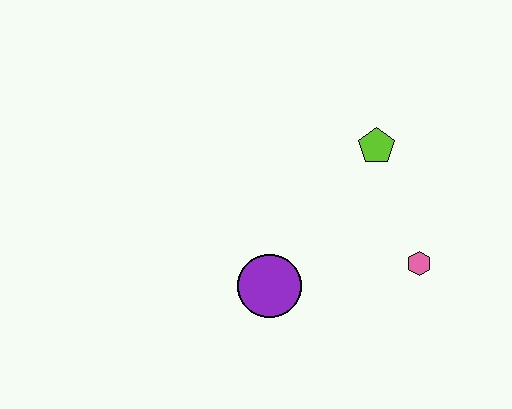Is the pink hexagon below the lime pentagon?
Yes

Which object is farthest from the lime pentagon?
The purple circle is farthest from the lime pentagon.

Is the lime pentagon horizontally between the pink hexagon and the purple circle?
Yes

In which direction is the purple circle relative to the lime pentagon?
The purple circle is below the lime pentagon.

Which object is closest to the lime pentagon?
The pink hexagon is closest to the lime pentagon.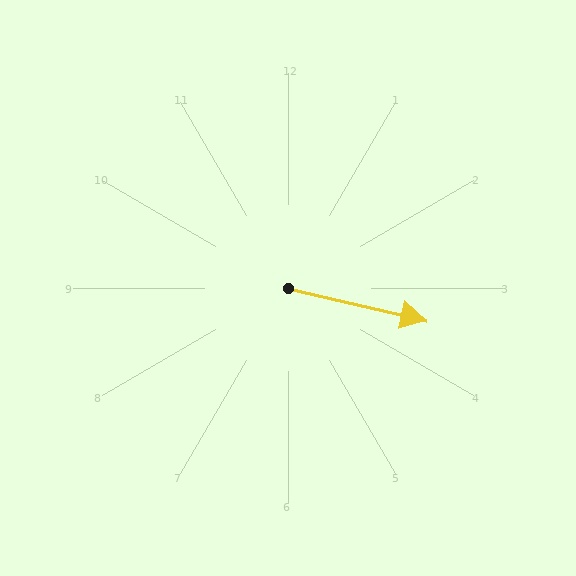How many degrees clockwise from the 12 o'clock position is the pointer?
Approximately 103 degrees.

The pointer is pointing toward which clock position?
Roughly 3 o'clock.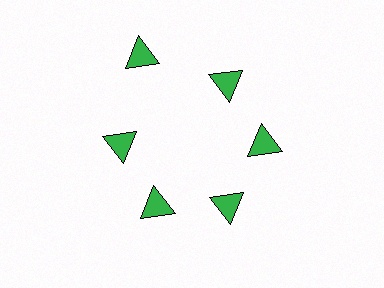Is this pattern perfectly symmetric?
No. The 6 green triangles are arranged in a ring, but one element near the 11 o'clock position is pushed outward from the center, breaking the 6-fold rotational symmetry.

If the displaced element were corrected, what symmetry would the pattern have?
It would have 6-fold rotational symmetry — the pattern would map onto itself every 60 degrees.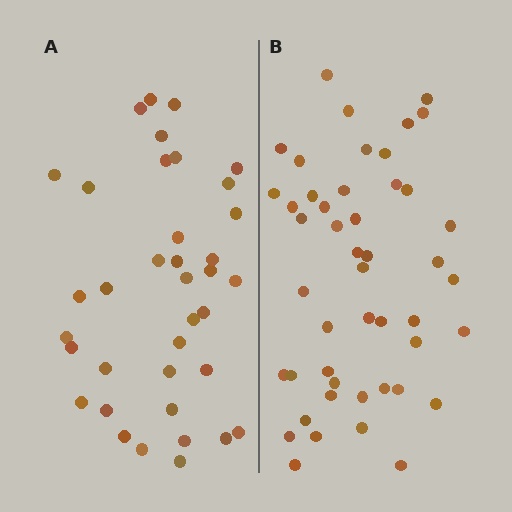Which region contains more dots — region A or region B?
Region B (the right region) has more dots.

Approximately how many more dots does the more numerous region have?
Region B has roughly 10 or so more dots than region A.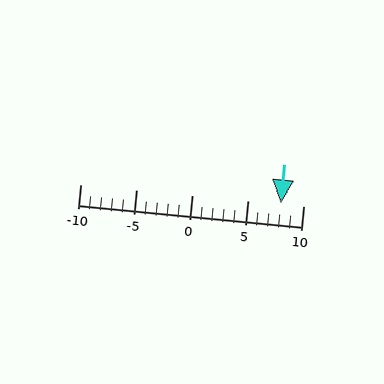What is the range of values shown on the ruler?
The ruler shows values from -10 to 10.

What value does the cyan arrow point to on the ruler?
The cyan arrow points to approximately 8.